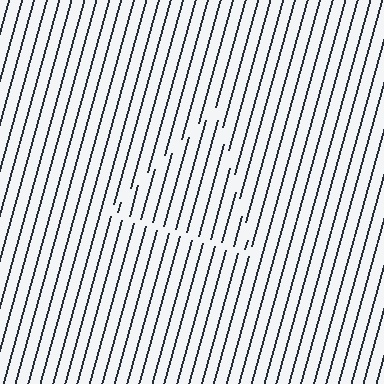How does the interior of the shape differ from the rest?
The interior of the shape contains the same grating, shifted by half a period — the contour is defined by the phase discontinuity where line-ends from the inner and outer gratings abut.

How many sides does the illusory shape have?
3 sides — the line-ends trace a triangle.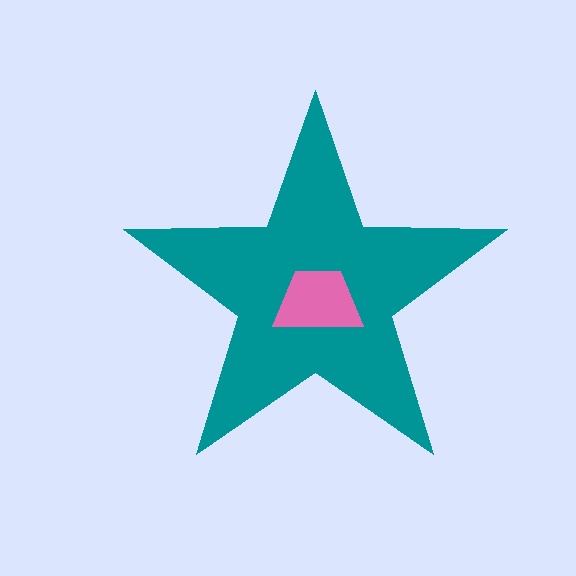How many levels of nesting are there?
2.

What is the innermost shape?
The pink trapezoid.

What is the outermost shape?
The teal star.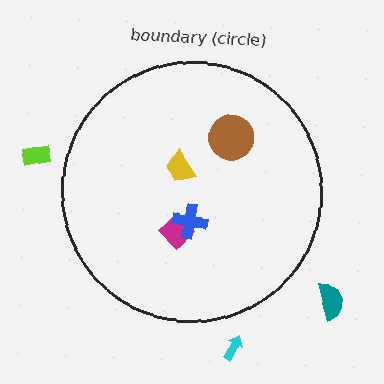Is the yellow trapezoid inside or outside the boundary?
Inside.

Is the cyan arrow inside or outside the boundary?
Outside.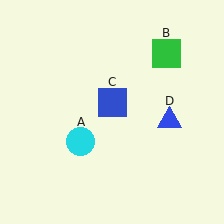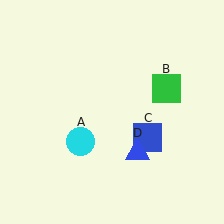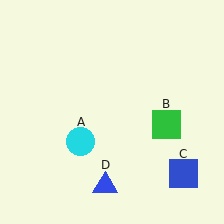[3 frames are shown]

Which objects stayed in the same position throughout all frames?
Cyan circle (object A) remained stationary.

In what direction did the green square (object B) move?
The green square (object B) moved down.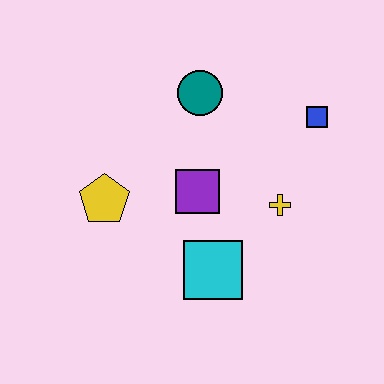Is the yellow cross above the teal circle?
No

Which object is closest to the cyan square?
The purple square is closest to the cyan square.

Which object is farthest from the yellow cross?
The yellow pentagon is farthest from the yellow cross.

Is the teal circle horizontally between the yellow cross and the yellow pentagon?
Yes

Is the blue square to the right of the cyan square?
Yes